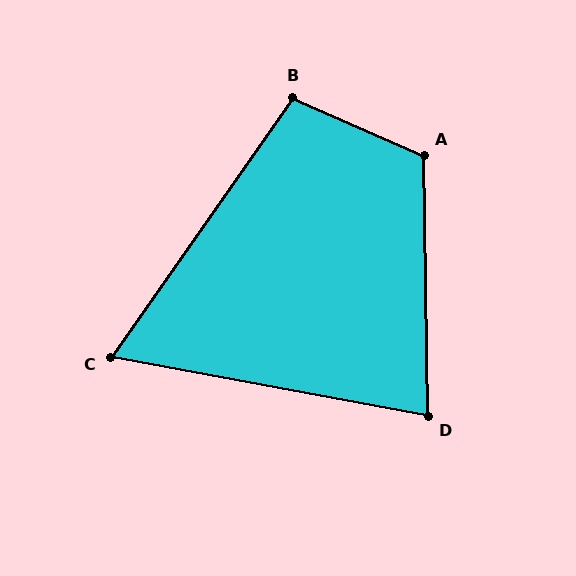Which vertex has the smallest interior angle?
C, at approximately 66 degrees.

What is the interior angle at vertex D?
Approximately 79 degrees (acute).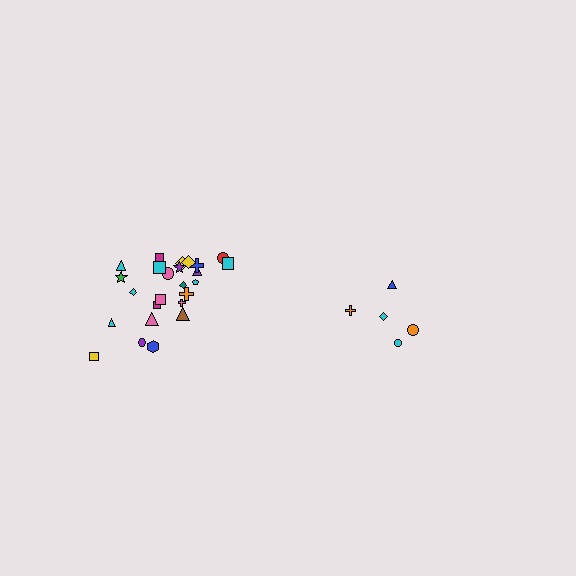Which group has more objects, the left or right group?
The left group.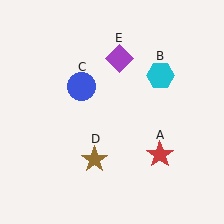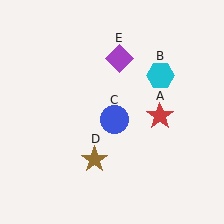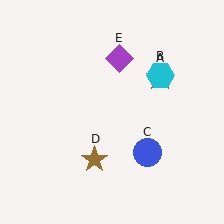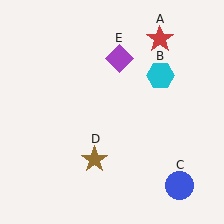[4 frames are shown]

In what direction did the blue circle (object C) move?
The blue circle (object C) moved down and to the right.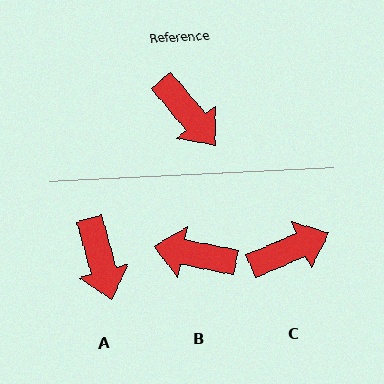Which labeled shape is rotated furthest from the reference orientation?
B, about 141 degrees away.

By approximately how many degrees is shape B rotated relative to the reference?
Approximately 141 degrees clockwise.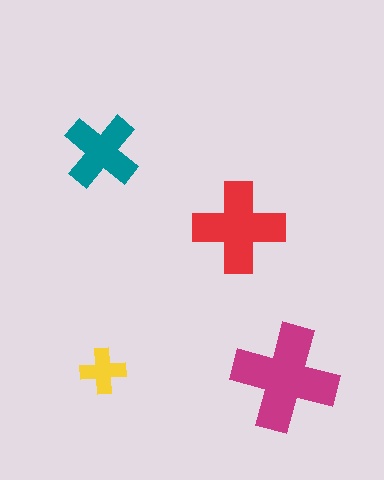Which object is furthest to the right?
The magenta cross is rightmost.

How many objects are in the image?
There are 4 objects in the image.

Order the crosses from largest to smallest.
the magenta one, the red one, the teal one, the yellow one.